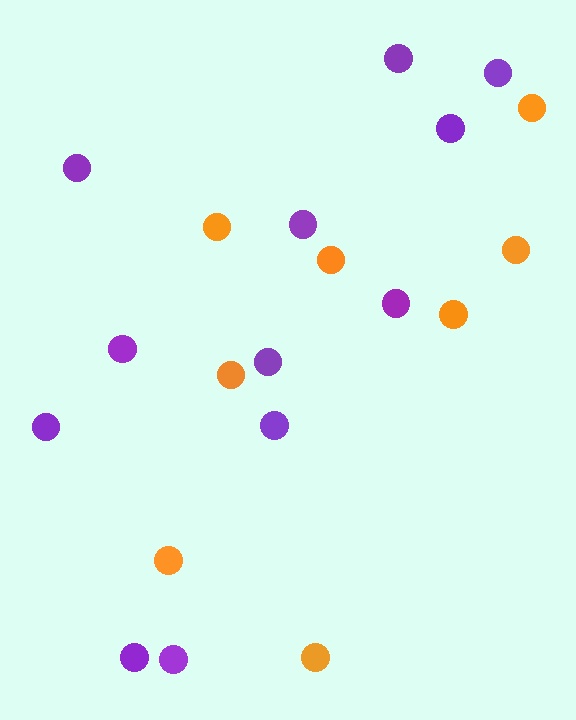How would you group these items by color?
There are 2 groups: one group of orange circles (8) and one group of purple circles (12).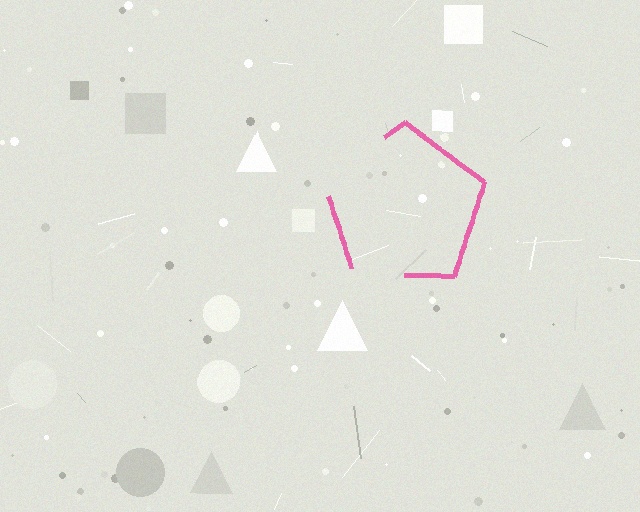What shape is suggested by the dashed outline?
The dashed outline suggests a pentagon.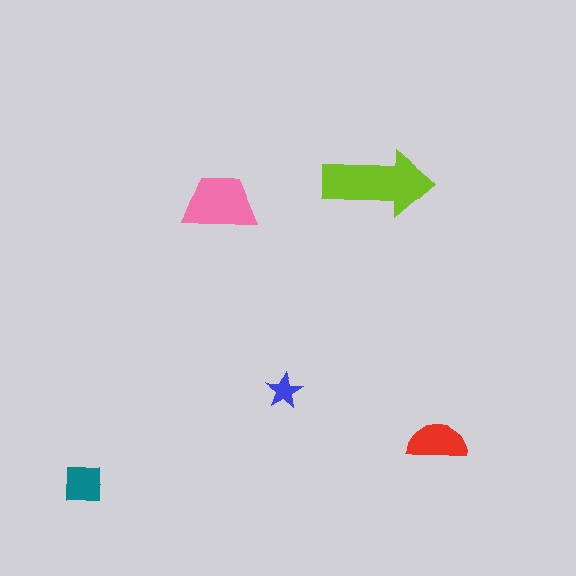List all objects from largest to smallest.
The lime arrow, the pink trapezoid, the red semicircle, the teal square, the blue star.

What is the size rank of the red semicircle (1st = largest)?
3rd.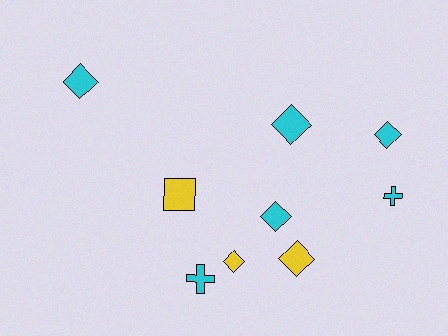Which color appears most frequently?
Cyan, with 6 objects.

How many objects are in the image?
There are 9 objects.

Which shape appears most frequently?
Diamond, with 6 objects.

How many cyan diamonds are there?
There are 4 cyan diamonds.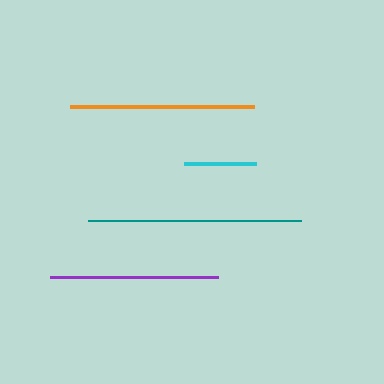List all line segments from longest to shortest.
From longest to shortest: teal, orange, purple, cyan.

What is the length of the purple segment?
The purple segment is approximately 169 pixels long.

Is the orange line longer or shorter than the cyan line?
The orange line is longer than the cyan line.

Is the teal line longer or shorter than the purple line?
The teal line is longer than the purple line.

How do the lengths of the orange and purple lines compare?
The orange and purple lines are approximately the same length.